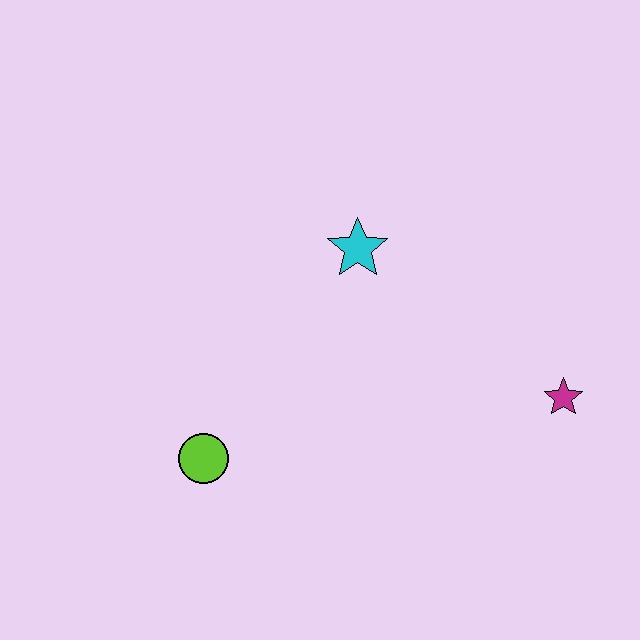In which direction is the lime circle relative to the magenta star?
The lime circle is to the left of the magenta star.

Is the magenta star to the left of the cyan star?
No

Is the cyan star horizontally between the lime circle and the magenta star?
Yes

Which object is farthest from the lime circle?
The magenta star is farthest from the lime circle.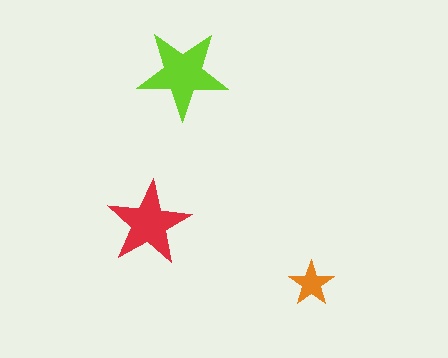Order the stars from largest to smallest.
the lime one, the red one, the orange one.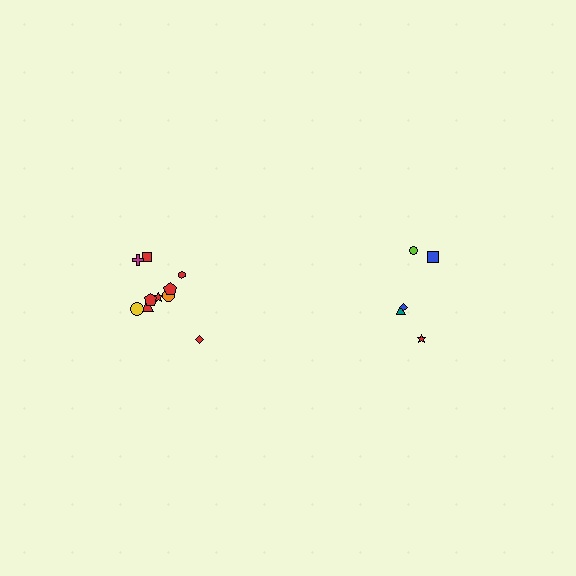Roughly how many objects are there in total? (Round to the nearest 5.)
Roughly 15 objects in total.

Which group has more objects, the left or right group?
The left group.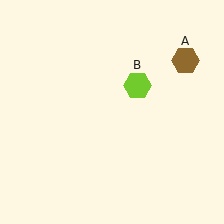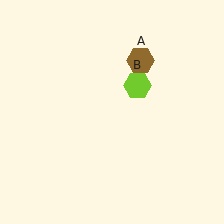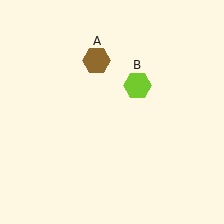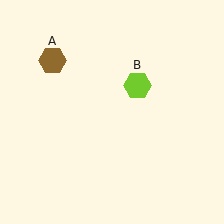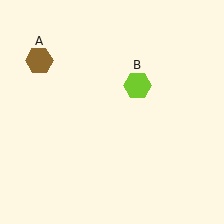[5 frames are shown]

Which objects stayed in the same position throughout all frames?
Lime hexagon (object B) remained stationary.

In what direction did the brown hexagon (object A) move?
The brown hexagon (object A) moved left.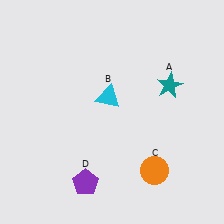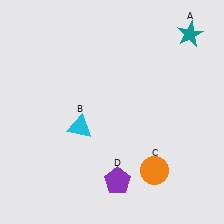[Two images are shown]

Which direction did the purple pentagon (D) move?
The purple pentagon (D) moved right.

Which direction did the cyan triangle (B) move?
The cyan triangle (B) moved down.